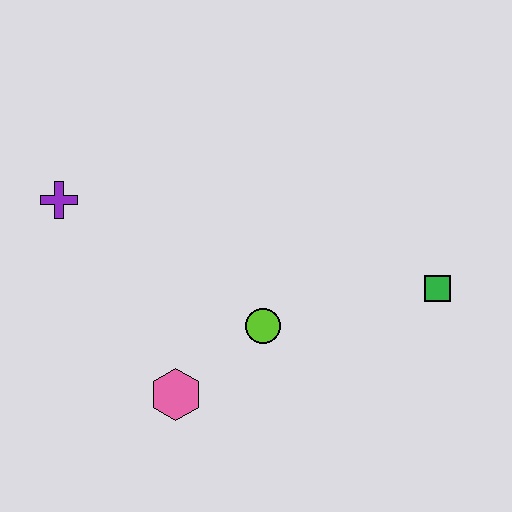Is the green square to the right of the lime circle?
Yes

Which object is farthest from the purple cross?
The green square is farthest from the purple cross.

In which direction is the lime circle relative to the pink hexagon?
The lime circle is to the right of the pink hexagon.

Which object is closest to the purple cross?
The pink hexagon is closest to the purple cross.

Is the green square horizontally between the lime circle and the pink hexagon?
No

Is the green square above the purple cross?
No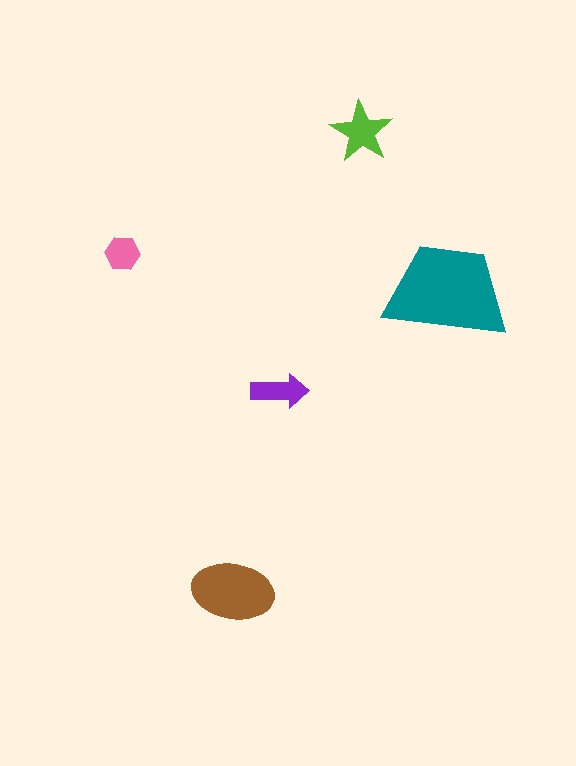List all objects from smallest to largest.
The pink hexagon, the purple arrow, the lime star, the brown ellipse, the teal trapezoid.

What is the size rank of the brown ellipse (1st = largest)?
2nd.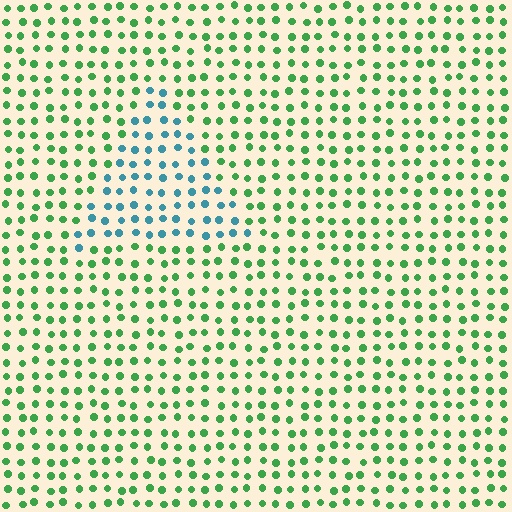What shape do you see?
I see a triangle.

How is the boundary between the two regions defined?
The boundary is defined purely by a slight shift in hue (about 62 degrees). Spacing, size, and orientation are identical on both sides.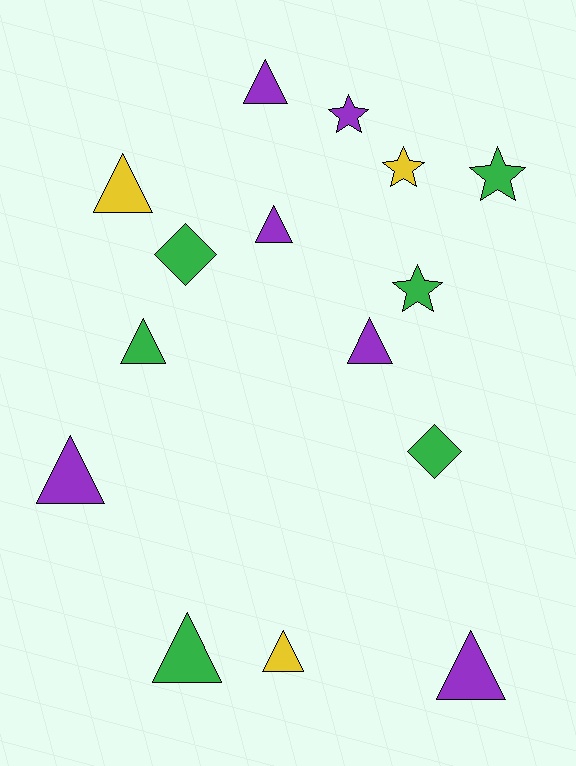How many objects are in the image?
There are 15 objects.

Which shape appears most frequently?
Triangle, with 9 objects.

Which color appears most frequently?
Purple, with 6 objects.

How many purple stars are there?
There is 1 purple star.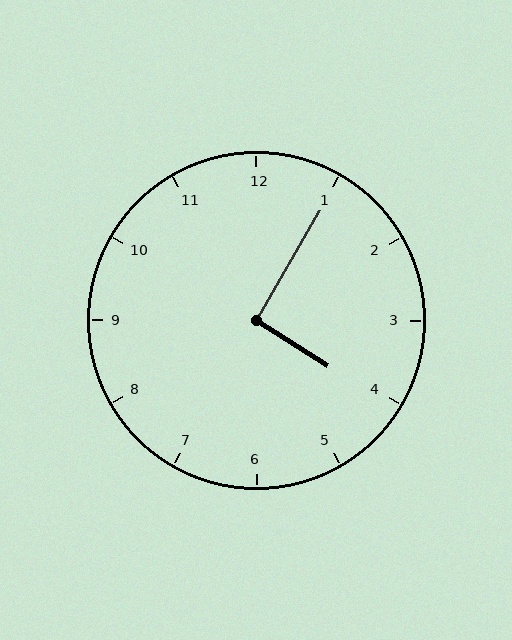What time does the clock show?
4:05.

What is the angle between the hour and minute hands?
Approximately 92 degrees.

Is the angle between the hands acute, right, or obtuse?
It is right.